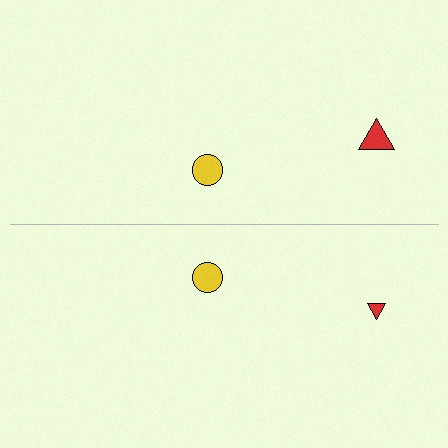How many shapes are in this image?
There are 4 shapes in this image.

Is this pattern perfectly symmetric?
No, the pattern is not perfectly symmetric. The red triangle on the bottom side has a different size than its mirror counterpart.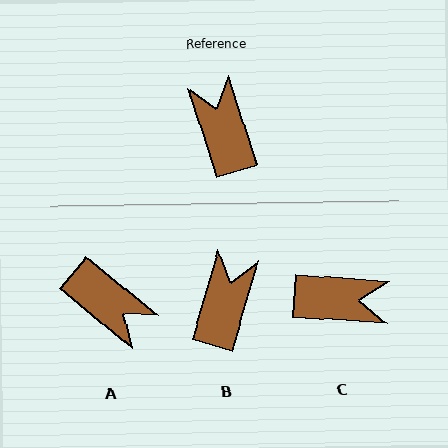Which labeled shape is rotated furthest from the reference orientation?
A, about 147 degrees away.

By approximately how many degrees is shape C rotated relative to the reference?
Approximately 111 degrees clockwise.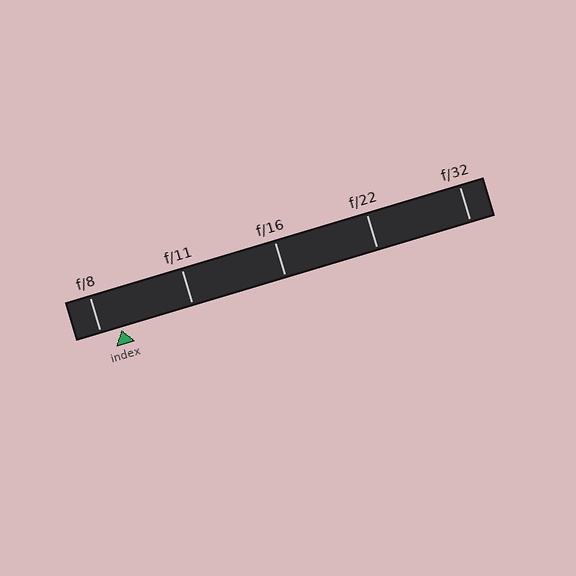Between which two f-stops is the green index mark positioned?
The index mark is between f/8 and f/11.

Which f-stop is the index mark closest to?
The index mark is closest to f/8.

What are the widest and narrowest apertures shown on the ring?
The widest aperture shown is f/8 and the narrowest is f/32.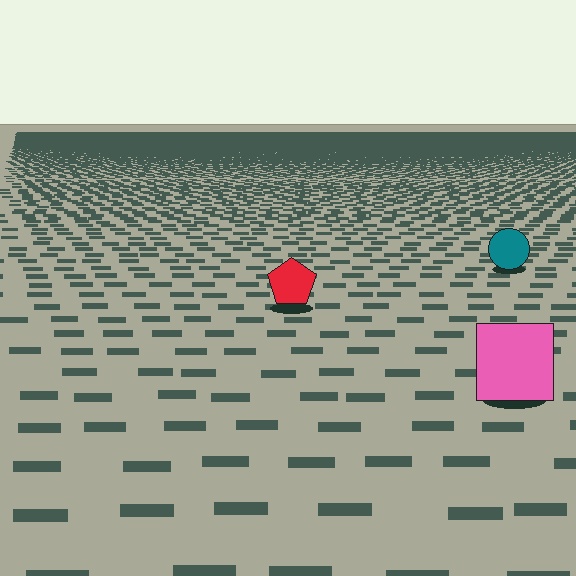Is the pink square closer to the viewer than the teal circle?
Yes. The pink square is closer — you can tell from the texture gradient: the ground texture is coarser near it.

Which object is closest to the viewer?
The pink square is closest. The texture marks near it are larger and more spread out.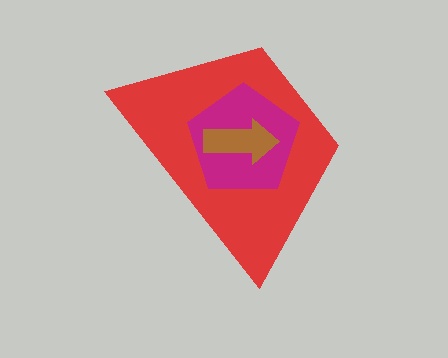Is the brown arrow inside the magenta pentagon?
Yes.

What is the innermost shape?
The brown arrow.